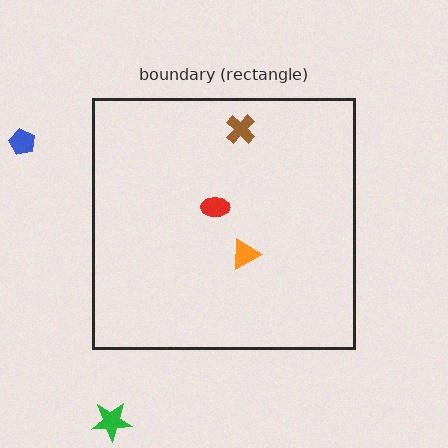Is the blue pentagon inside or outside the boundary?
Outside.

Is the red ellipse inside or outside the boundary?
Inside.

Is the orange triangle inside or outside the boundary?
Inside.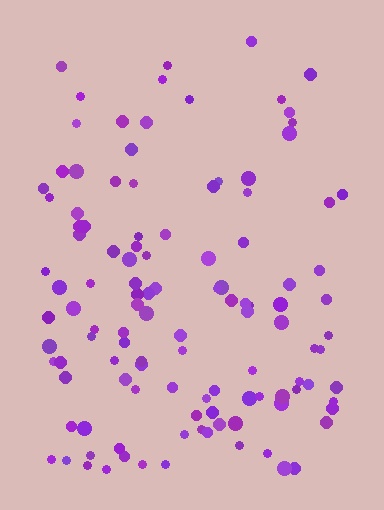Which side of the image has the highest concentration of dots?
The bottom.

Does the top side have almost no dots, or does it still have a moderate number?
Still a moderate number, just noticeably fewer than the bottom.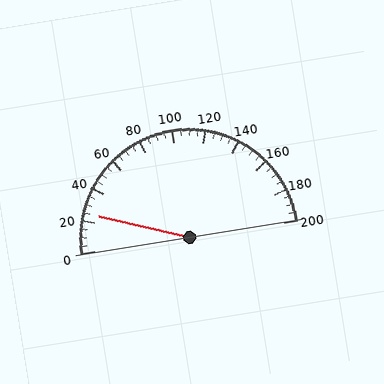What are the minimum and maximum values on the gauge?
The gauge ranges from 0 to 200.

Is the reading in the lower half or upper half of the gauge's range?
The reading is in the lower half of the range (0 to 200).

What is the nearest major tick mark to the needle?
The nearest major tick mark is 20.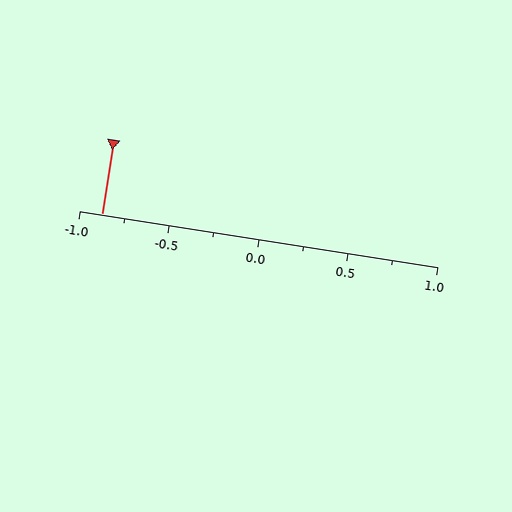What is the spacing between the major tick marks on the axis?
The major ticks are spaced 0.5 apart.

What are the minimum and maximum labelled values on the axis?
The axis runs from -1.0 to 1.0.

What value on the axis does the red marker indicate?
The marker indicates approximately -0.88.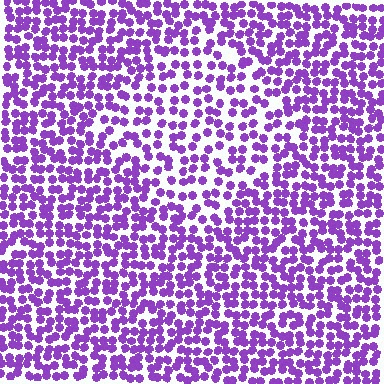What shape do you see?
I see a diamond.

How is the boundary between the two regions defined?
The boundary is defined by a change in element density (approximately 1.6x ratio). All elements are the same color, size, and shape.